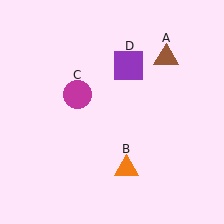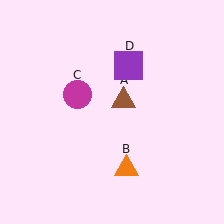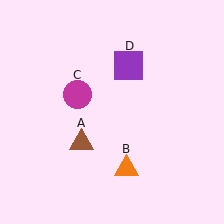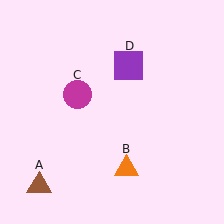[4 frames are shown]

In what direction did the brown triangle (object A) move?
The brown triangle (object A) moved down and to the left.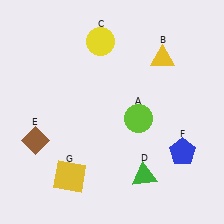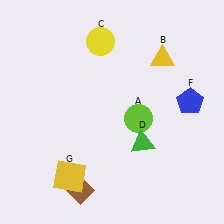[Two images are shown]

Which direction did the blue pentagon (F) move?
The blue pentagon (F) moved up.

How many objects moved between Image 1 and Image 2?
3 objects moved between the two images.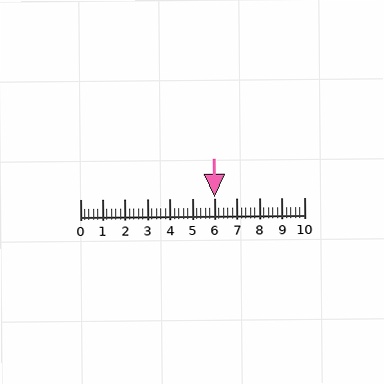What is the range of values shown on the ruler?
The ruler shows values from 0 to 10.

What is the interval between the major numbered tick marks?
The major tick marks are spaced 1 units apart.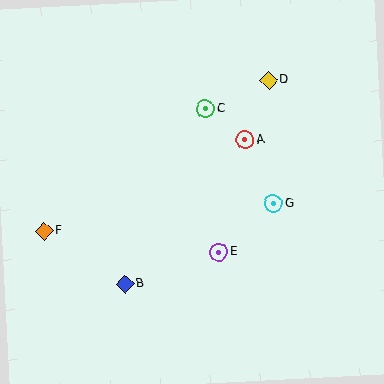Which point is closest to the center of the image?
Point E at (219, 252) is closest to the center.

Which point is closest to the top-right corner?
Point D is closest to the top-right corner.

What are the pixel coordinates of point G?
Point G is at (273, 204).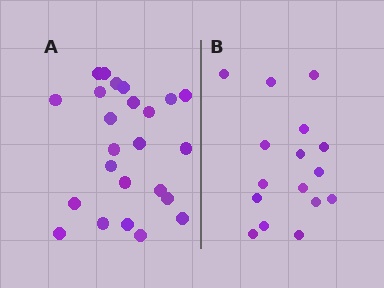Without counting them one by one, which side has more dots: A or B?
Region A (the left region) has more dots.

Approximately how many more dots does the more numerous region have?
Region A has roughly 8 or so more dots than region B.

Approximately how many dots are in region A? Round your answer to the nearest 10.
About 20 dots. (The exact count is 24, which rounds to 20.)